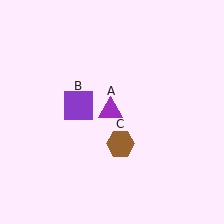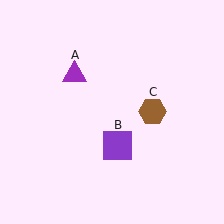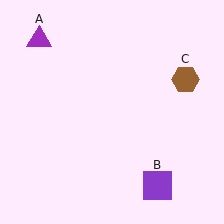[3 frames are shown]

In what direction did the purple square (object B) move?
The purple square (object B) moved down and to the right.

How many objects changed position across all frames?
3 objects changed position: purple triangle (object A), purple square (object B), brown hexagon (object C).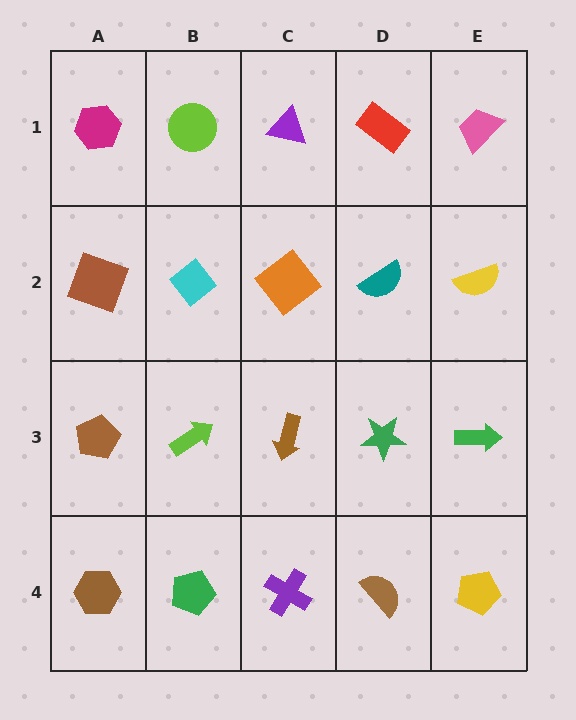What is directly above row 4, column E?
A green arrow.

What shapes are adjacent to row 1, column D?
A teal semicircle (row 2, column D), a purple triangle (row 1, column C), a pink trapezoid (row 1, column E).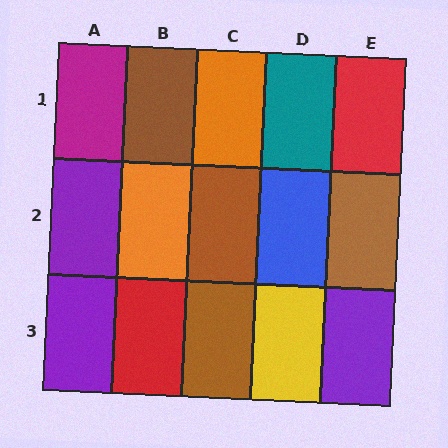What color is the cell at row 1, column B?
Brown.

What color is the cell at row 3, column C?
Brown.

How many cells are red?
2 cells are red.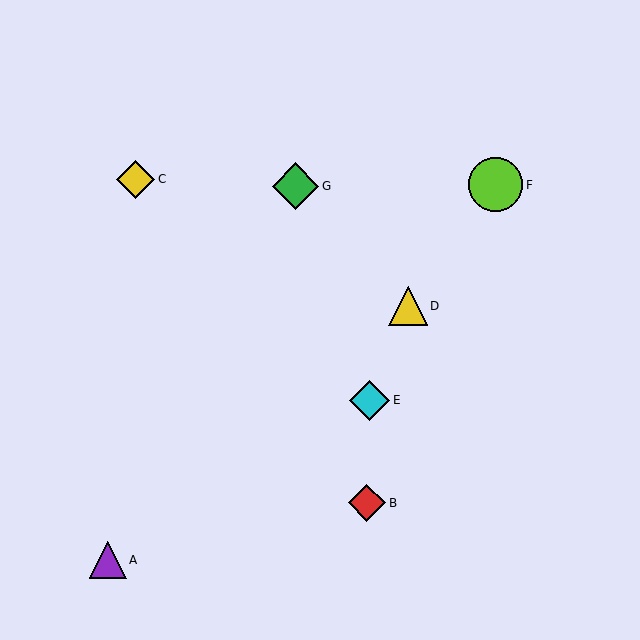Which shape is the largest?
The lime circle (labeled F) is the largest.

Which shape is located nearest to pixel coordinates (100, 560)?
The purple triangle (labeled A) at (108, 560) is nearest to that location.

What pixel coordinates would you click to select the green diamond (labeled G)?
Click at (295, 186) to select the green diamond G.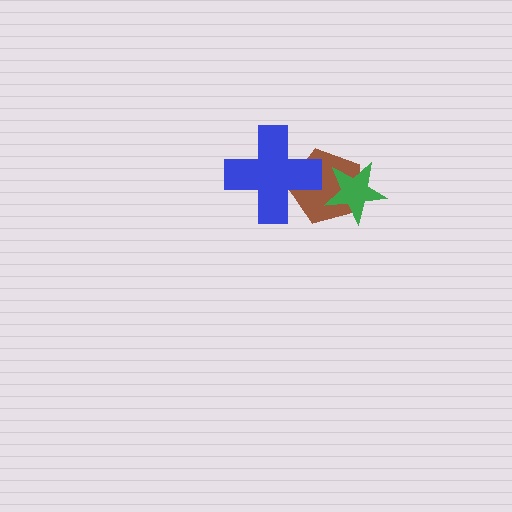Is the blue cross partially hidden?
No, no other shape covers it.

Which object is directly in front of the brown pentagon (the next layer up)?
The green star is directly in front of the brown pentagon.